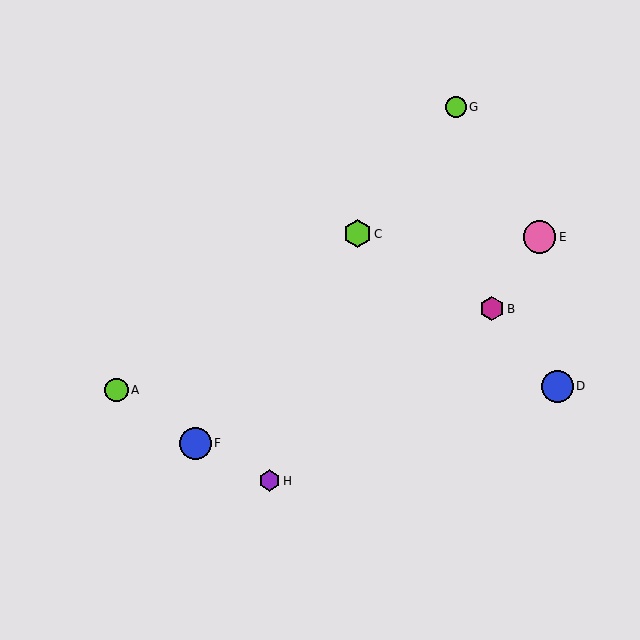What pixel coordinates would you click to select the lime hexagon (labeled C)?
Click at (358, 234) to select the lime hexagon C.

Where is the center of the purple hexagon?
The center of the purple hexagon is at (270, 481).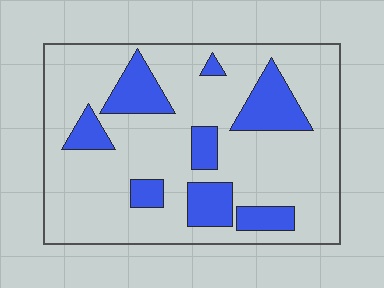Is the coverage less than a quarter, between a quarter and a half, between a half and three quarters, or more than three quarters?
Less than a quarter.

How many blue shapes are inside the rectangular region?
8.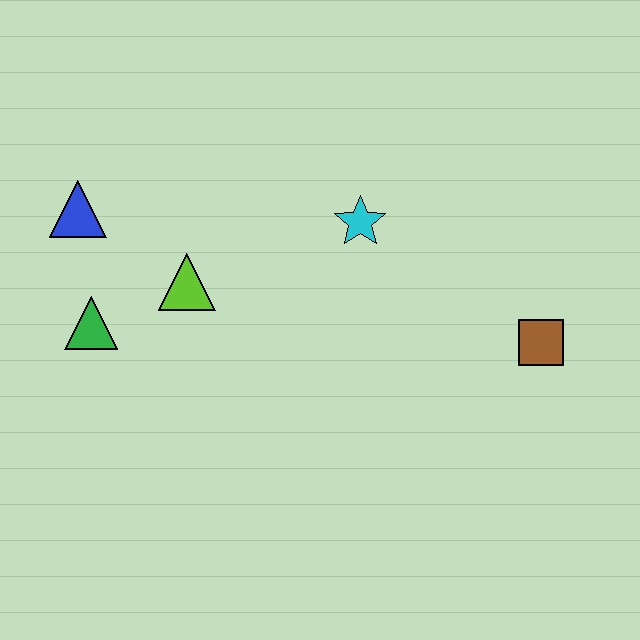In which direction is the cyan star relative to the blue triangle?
The cyan star is to the right of the blue triangle.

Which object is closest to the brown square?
The cyan star is closest to the brown square.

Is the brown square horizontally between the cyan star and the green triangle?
No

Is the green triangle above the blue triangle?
No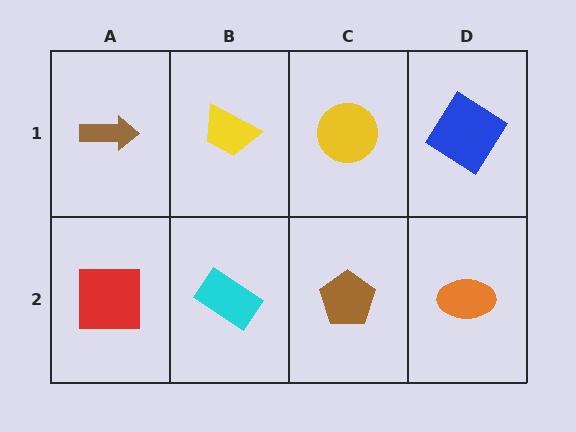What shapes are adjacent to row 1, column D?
An orange ellipse (row 2, column D), a yellow circle (row 1, column C).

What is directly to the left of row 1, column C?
A yellow trapezoid.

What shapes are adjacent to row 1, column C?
A brown pentagon (row 2, column C), a yellow trapezoid (row 1, column B), a blue diamond (row 1, column D).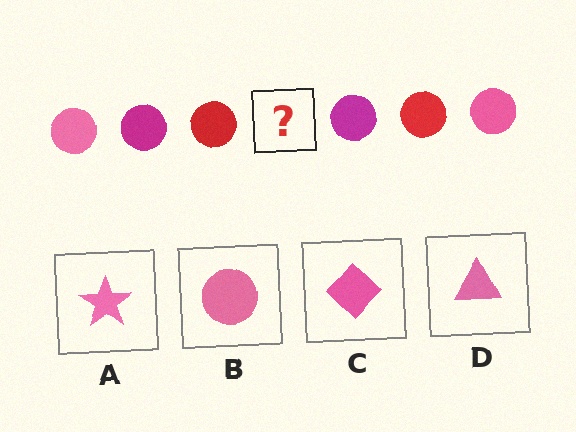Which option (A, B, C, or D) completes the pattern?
B.